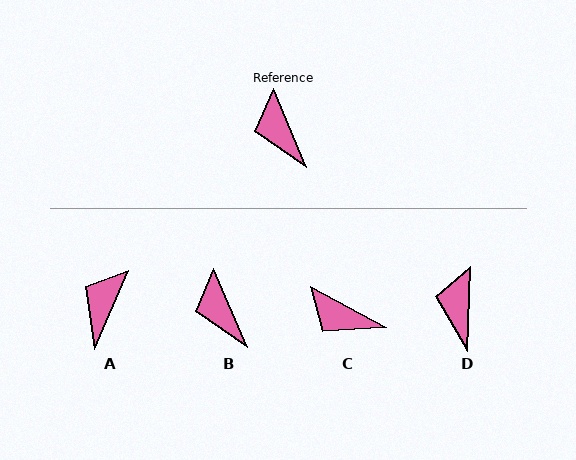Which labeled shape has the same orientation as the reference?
B.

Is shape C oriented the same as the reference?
No, it is off by about 39 degrees.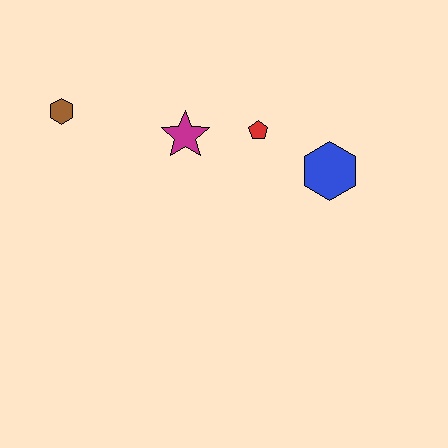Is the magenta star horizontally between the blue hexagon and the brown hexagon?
Yes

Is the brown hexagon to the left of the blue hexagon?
Yes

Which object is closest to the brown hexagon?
The magenta star is closest to the brown hexagon.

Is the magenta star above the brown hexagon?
No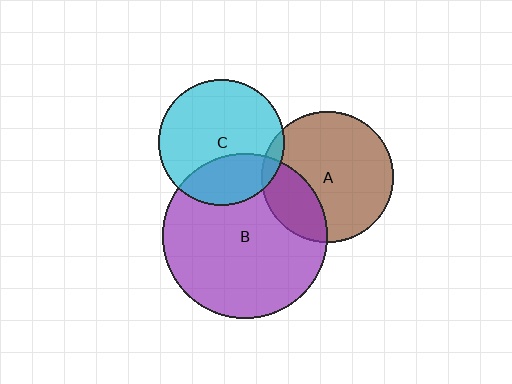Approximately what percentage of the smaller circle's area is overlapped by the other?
Approximately 25%.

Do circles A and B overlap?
Yes.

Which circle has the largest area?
Circle B (purple).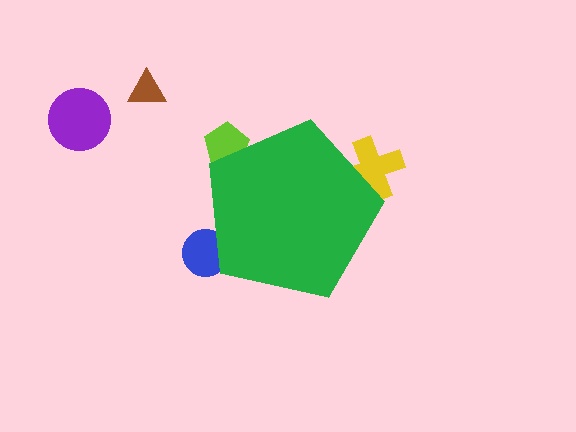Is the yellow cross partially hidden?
Yes, the yellow cross is partially hidden behind the green pentagon.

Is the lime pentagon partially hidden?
Yes, the lime pentagon is partially hidden behind the green pentagon.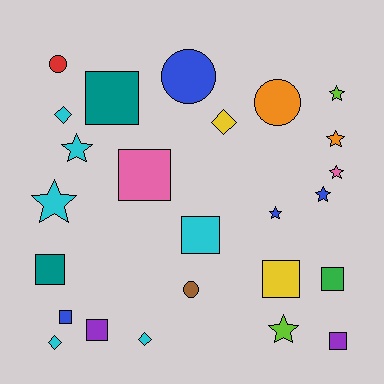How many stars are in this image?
There are 8 stars.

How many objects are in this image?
There are 25 objects.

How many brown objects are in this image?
There is 1 brown object.